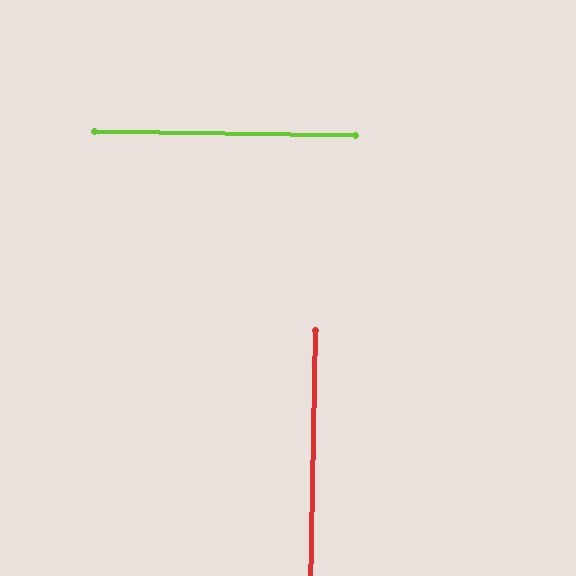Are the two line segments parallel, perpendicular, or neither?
Perpendicular — they meet at approximately 90°.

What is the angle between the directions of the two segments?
Approximately 90 degrees.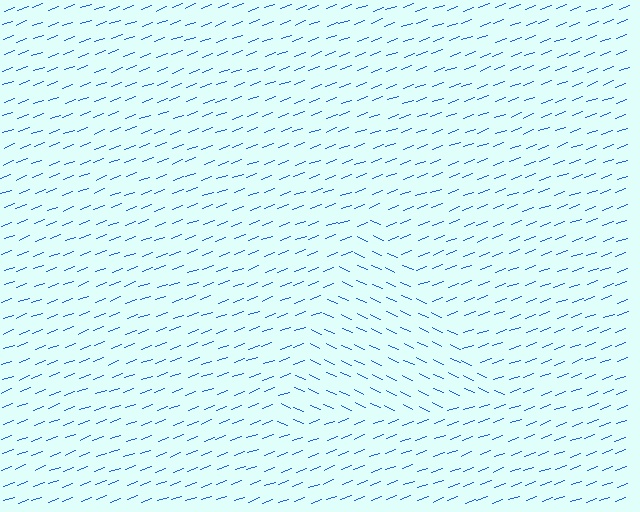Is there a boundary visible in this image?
Yes, there is a texture boundary formed by a change in line orientation.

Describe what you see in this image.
The image is filled with small blue line segments. A triangle region in the image has lines oriented differently from the surrounding lines, creating a visible texture boundary.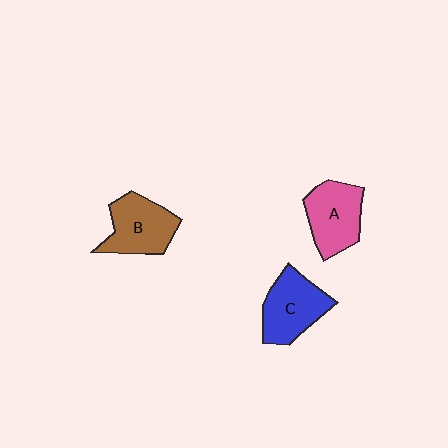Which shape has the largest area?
Shape C (blue).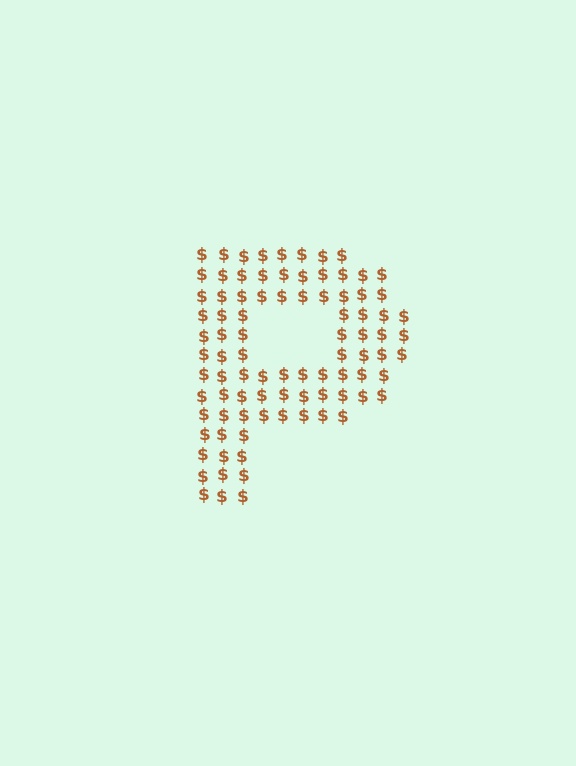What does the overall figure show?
The overall figure shows the letter P.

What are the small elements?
The small elements are dollar signs.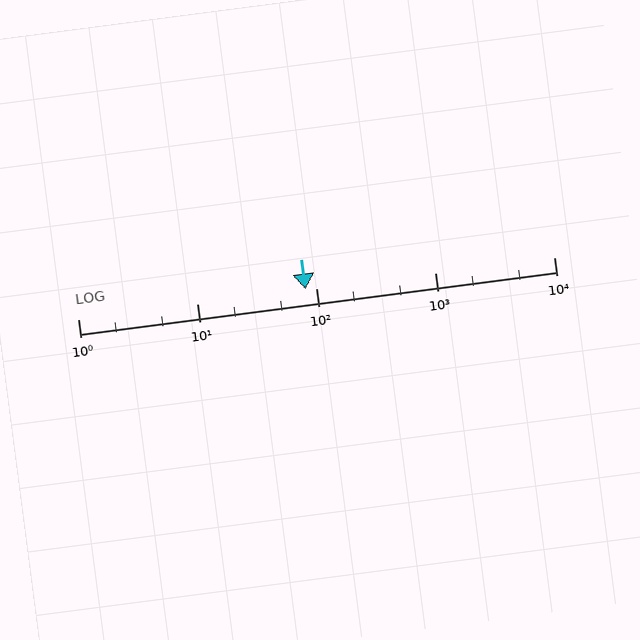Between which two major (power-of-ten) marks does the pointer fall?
The pointer is between 10 and 100.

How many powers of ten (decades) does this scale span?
The scale spans 4 decades, from 1 to 10000.